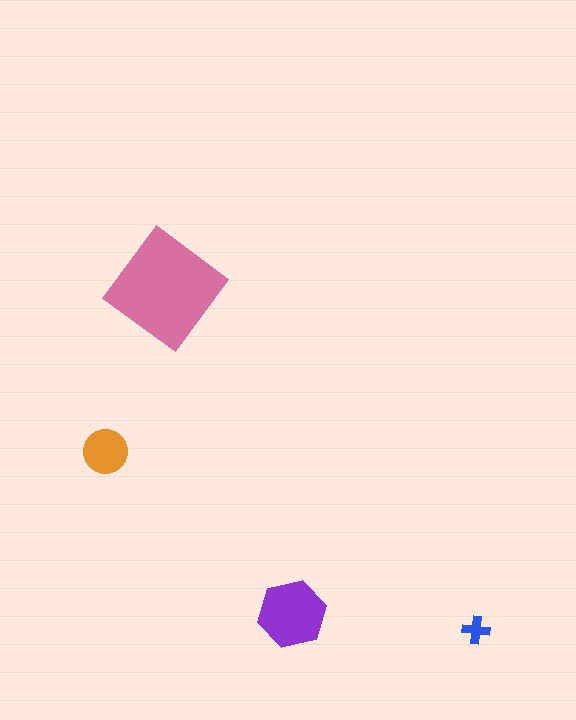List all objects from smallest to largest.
The blue cross, the orange circle, the purple hexagon, the pink diamond.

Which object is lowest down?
The blue cross is bottommost.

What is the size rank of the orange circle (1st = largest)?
3rd.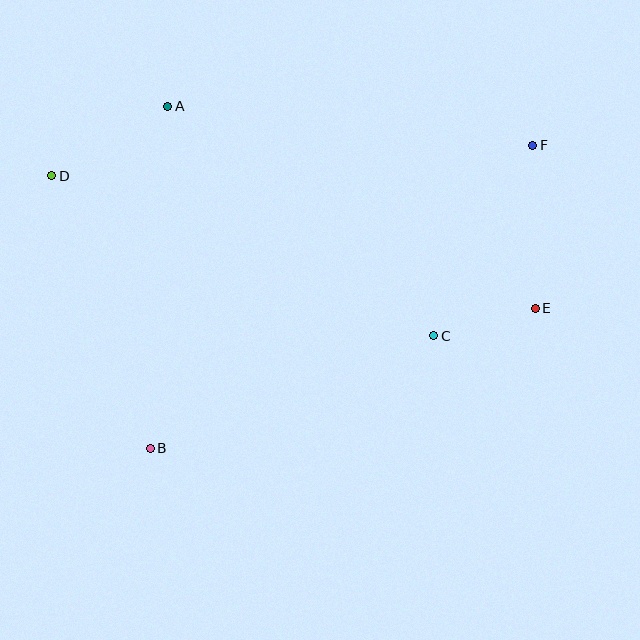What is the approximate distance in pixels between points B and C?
The distance between B and C is approximately 305 pixels.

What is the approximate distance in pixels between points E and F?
The distance between E and F is approximately 163 pixels.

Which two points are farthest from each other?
Points D and E are farthest from each other.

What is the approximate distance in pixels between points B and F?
The distance between B and F is approximately 488 pixels.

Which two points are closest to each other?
Points C and E are closest to each other.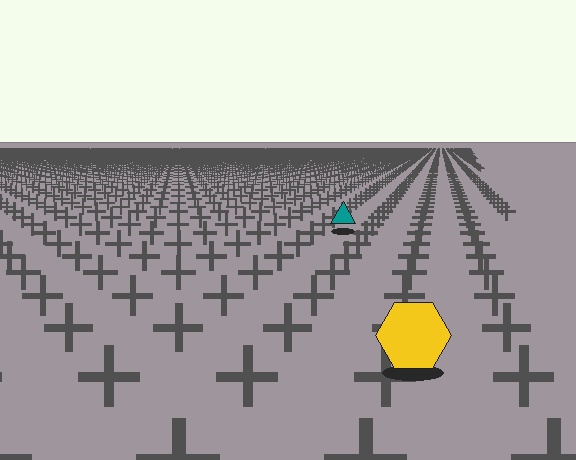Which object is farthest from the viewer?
The teal triangle is farthest from the viewer. It appears smaller and the ground texture around it is denser.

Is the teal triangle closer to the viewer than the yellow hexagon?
No. The yellow hexagon is closer — you can tell from the texture gradient: the ground texture is coarser near it.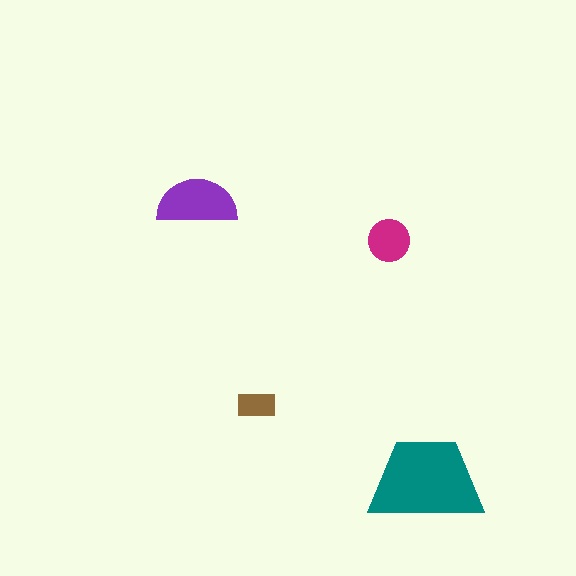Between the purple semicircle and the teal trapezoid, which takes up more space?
The teal trapezoid.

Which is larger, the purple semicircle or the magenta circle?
The purple semicircle.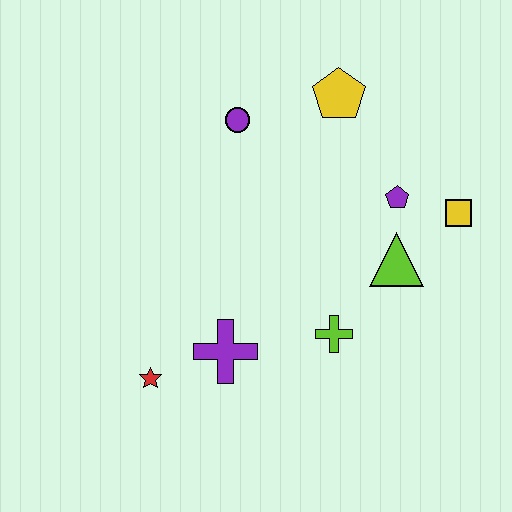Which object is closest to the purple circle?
The yellow pentagon is closest to the purple circle.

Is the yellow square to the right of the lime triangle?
Yes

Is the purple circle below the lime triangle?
No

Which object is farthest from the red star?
The yellow square is farthest from the red star.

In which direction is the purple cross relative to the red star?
The purple cross is to the right of the red star.